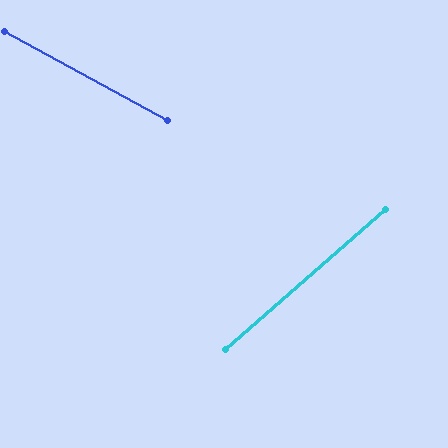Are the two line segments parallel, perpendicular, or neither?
Neither parallel nor perpendicular — they differ by about 70°.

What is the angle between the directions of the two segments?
Approximately 70 degrees.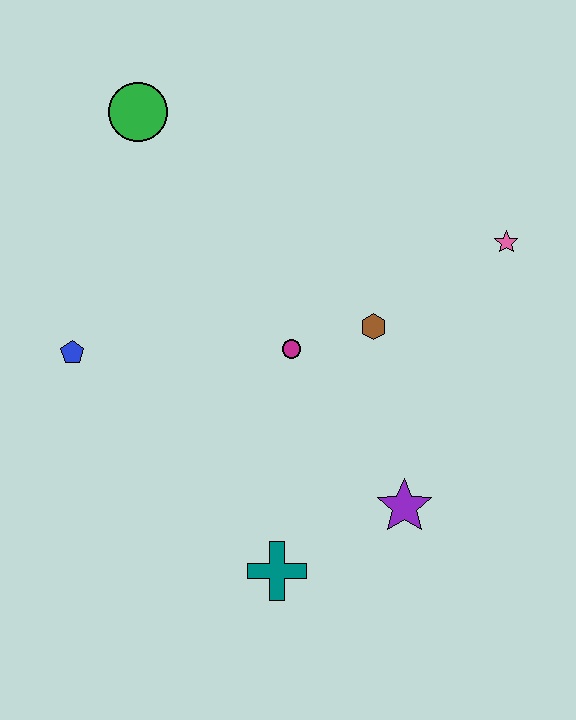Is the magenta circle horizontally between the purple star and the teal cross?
Yes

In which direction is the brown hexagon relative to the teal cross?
The brown hexagon is above the teal cross.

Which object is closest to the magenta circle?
The brown hexagon is closest to the magenta circle.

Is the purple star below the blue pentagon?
Yes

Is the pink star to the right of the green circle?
Yes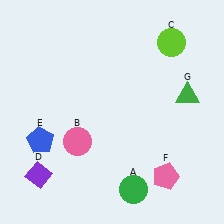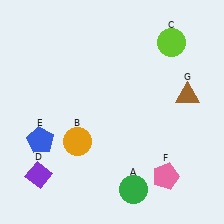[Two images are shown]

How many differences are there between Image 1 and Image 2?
There are 2 differences between the two images.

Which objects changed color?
B changed from pink to orange. G changed from green to brown.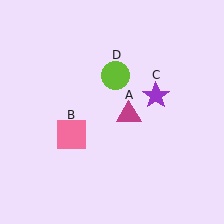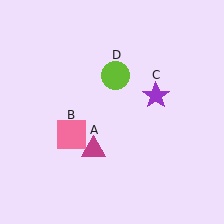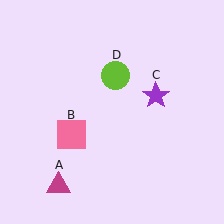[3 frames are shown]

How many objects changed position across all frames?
1 object changed position: magenta triangle (object A).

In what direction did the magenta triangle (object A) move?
The magenta triangle (object A) moved down and to the left.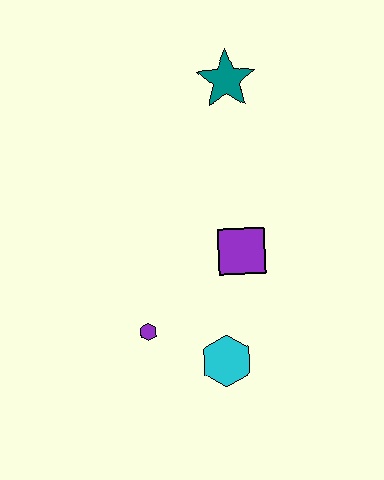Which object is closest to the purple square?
The cyan hexagon is closest to the purple square.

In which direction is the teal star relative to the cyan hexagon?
The teal star is above the cyan hexagon.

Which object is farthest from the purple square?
The teal star is farthest from the purple square.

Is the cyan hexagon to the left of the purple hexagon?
No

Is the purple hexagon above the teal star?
No